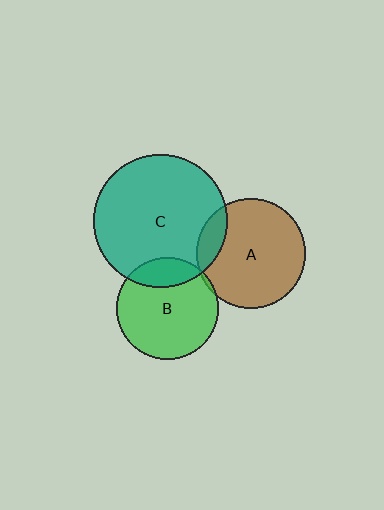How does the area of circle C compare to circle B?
Approximately 1.7 times.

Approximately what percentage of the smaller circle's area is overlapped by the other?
Approximately 20%.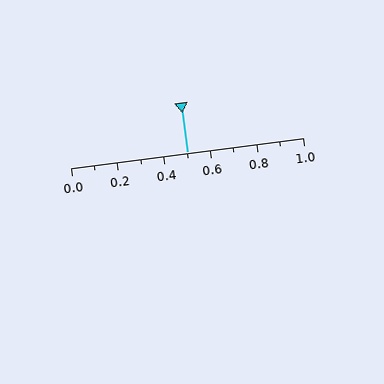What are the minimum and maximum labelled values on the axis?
The axis runs from 0.0 to 1.0.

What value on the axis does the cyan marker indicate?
The marker indicates approximately 0.5.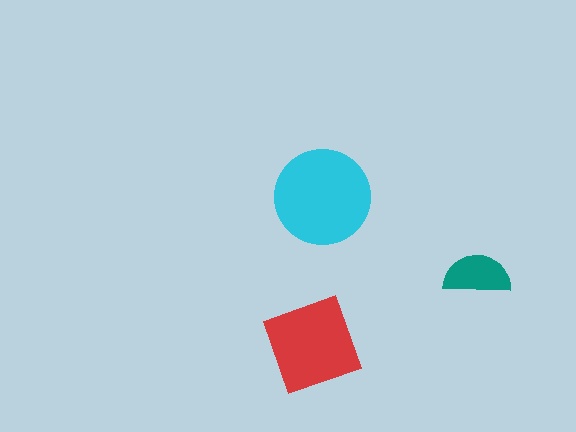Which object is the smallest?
The teal semicircle.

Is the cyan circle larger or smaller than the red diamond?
Larger.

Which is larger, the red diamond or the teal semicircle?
The red diamond.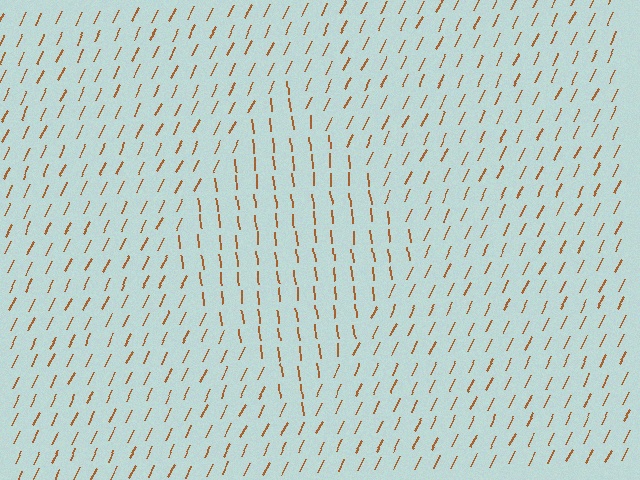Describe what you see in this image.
The image is filled with small brown line segments. A diamond region in the image has lines oriented differently from the surrounding lines, creating a visible texture boundary.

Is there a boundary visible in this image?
Yes, there is a texture boundary formed by a change in line orientation.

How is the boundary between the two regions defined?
The boundary is defined purely by a change in line orientation (approximately 32 degrees difference). All lines are the same color and thickness.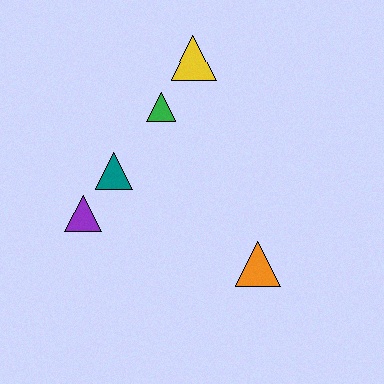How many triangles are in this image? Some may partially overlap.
There are 5 triangles.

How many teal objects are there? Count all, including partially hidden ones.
There is 1 teal object.